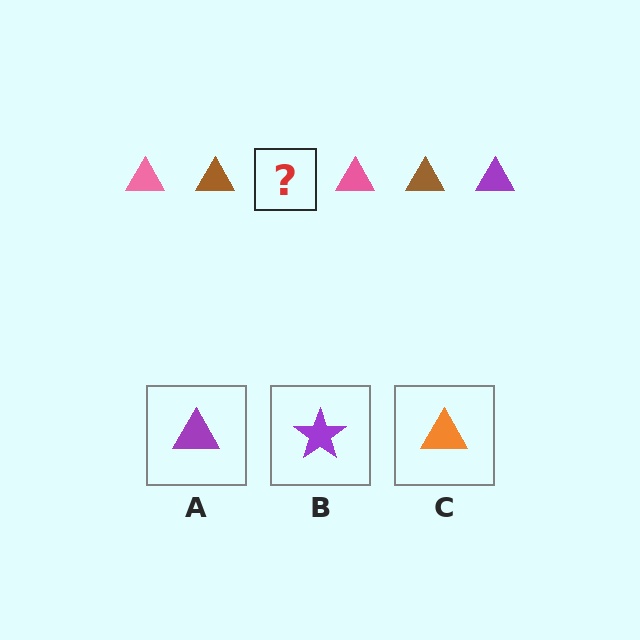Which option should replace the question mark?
Option A.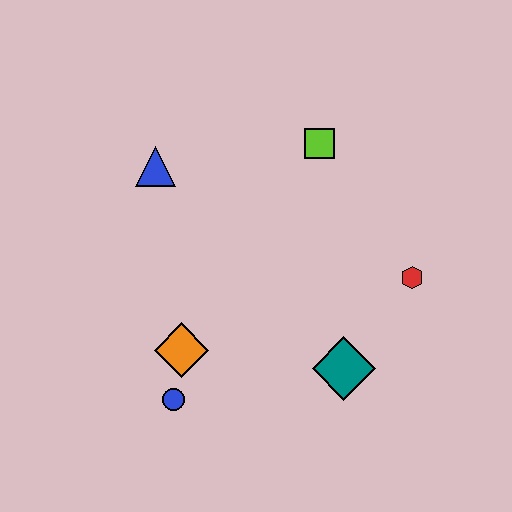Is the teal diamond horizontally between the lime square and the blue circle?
No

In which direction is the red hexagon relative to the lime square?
The red hexagon is below the lime square.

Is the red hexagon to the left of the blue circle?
No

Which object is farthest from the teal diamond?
The blue triangle is farthest from the teal diamond.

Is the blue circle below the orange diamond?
Yes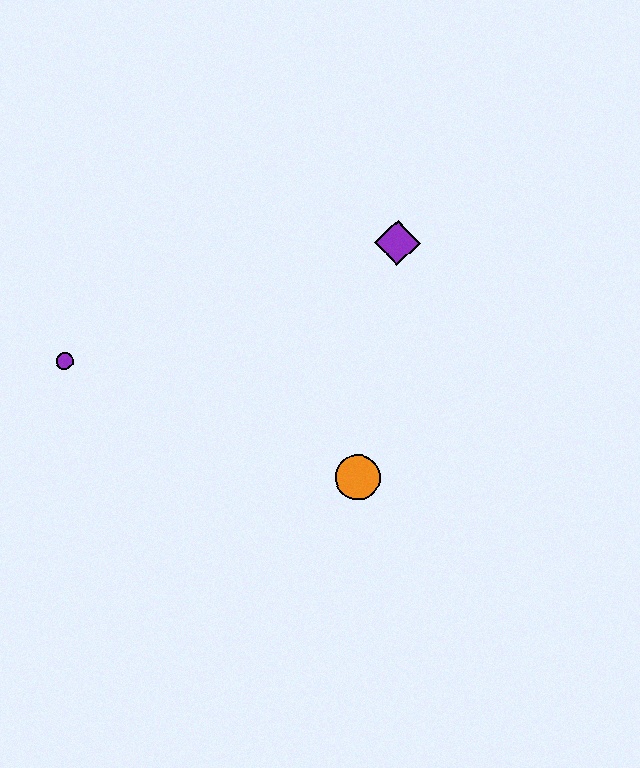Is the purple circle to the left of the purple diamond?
Yes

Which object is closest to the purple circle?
The orange circle is closest to the purple circle.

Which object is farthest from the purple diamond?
The purple circle is farthest from the purple diamond.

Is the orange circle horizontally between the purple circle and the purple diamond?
Yes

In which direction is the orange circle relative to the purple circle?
The orange circle is to the right of the purple circle.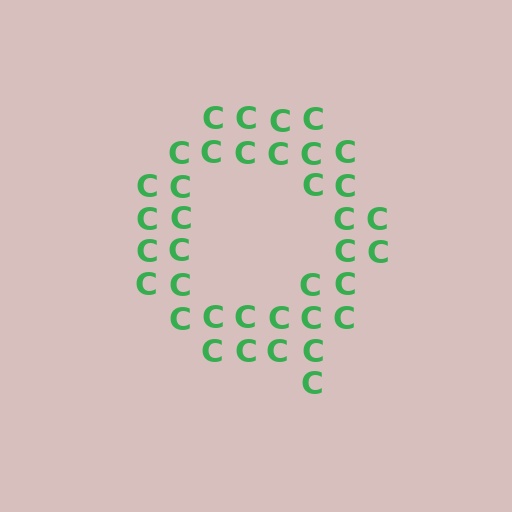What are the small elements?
The small elements are letter C's.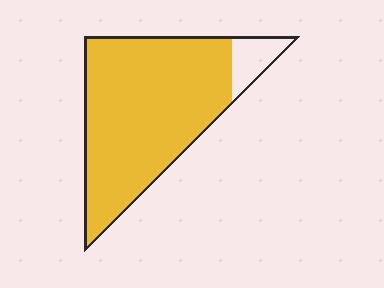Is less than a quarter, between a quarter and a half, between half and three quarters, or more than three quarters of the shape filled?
More than three quarters.